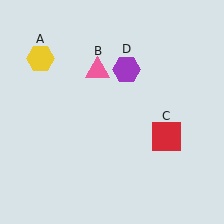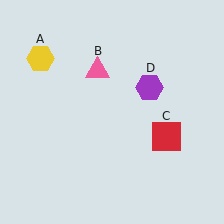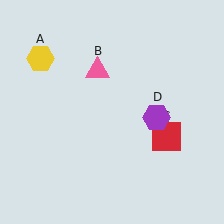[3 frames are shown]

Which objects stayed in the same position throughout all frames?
Yellow hexagon (object A) and pink triangle (object B) and red square (object C) remained stationary.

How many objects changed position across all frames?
1 object changed position: purple hexagon (object D).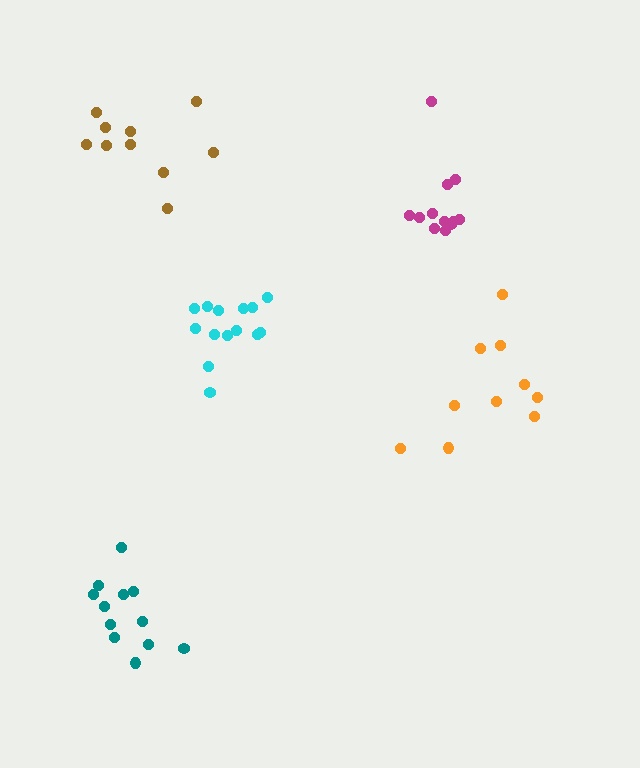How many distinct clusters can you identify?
There are 5 distinct clusters.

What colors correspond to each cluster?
The clusters are colored: cyan, teal, orange, magenta, brown.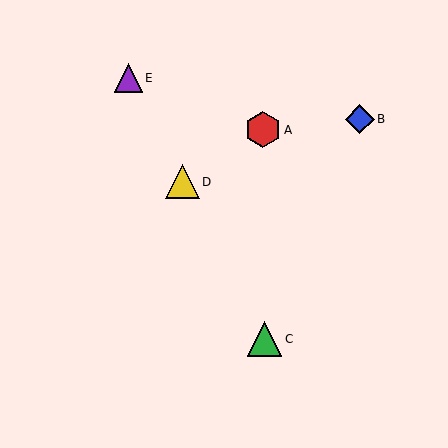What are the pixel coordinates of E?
Object E is at (128, 78).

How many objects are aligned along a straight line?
3 objects (C, D, E) are aligned along a straight line.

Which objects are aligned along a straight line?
Objects C, D, E are aligned along a straight line.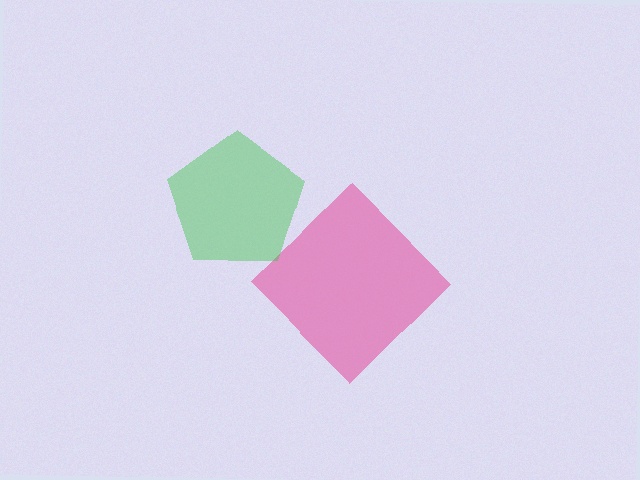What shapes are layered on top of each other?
The layered shapes are: a pink diamond, a green pentagon.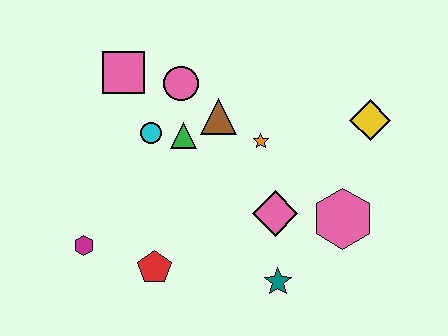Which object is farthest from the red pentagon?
The yellow diamond is farthest from the red pentagon.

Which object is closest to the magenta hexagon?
The red pentagon is closest to the magenta hexagon.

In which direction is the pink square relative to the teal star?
The pink square is above the teal star.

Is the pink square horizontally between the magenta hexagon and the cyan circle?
Yes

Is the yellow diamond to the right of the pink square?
Yes